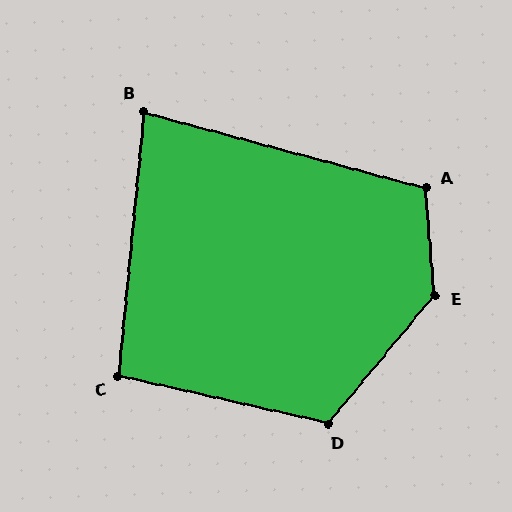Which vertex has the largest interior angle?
E, at approximately 136 degrees.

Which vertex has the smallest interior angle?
B, at approximately 81 degrees.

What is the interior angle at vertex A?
Approximately 110 degrees (obtuse).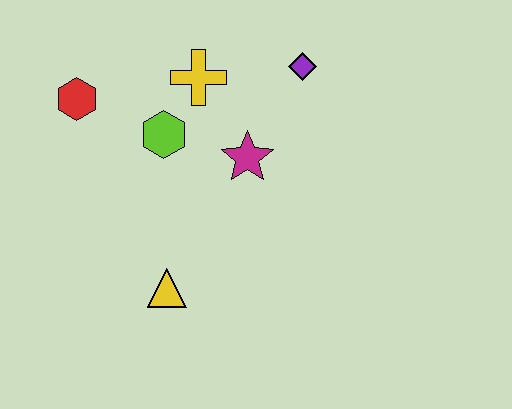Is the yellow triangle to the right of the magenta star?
No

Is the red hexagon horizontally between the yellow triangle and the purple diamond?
No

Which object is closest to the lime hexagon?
The yellow cross is closest to the lime hexagon.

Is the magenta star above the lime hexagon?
No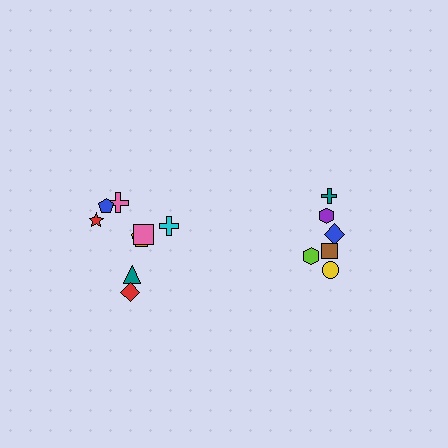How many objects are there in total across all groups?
There are 14 objects.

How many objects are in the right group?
There are 6 objects.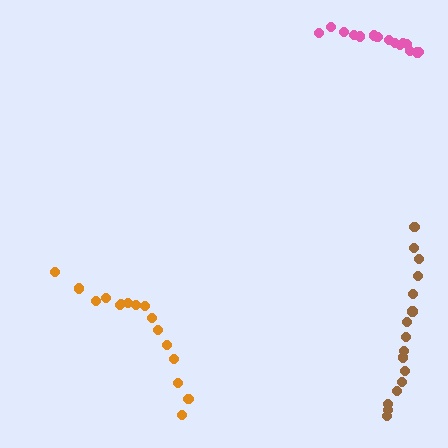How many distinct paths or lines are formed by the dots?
There are 3 distinct paths.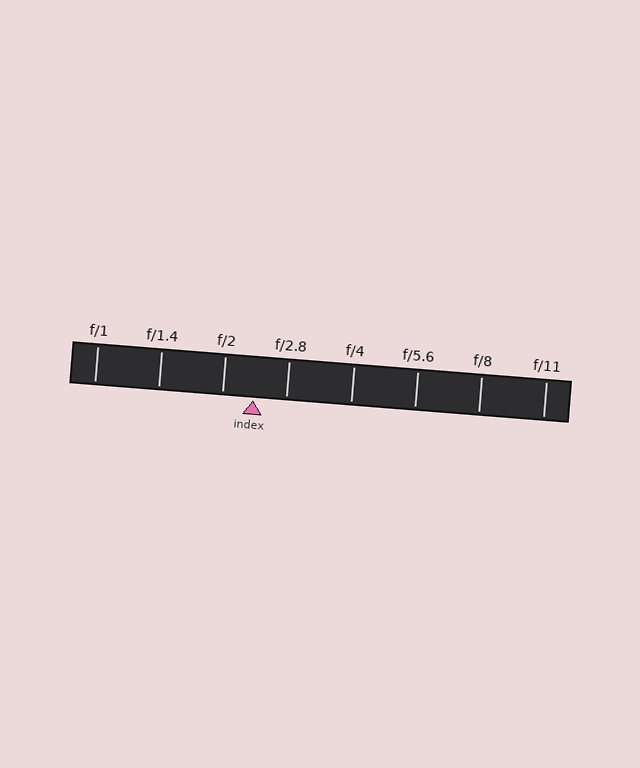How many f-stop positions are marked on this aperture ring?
There are 8 f-stop positions marked.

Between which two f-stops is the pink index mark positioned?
The index mark is between f/2 and f/2.8.